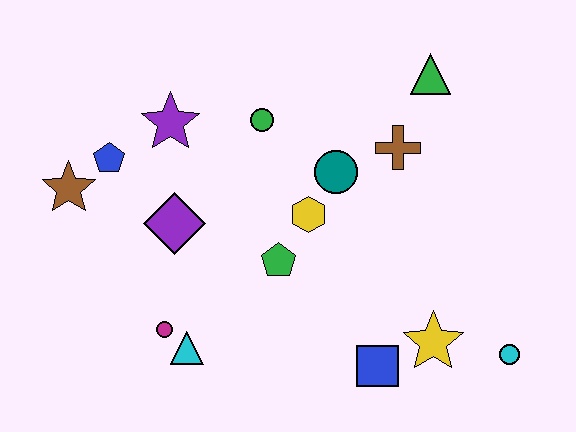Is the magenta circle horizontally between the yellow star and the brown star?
Yes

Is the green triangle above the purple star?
Yes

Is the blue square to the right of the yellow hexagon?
Yes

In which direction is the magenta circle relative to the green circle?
The magenta circle is below the green circle.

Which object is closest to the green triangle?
The brown cross is closest to the green triangle.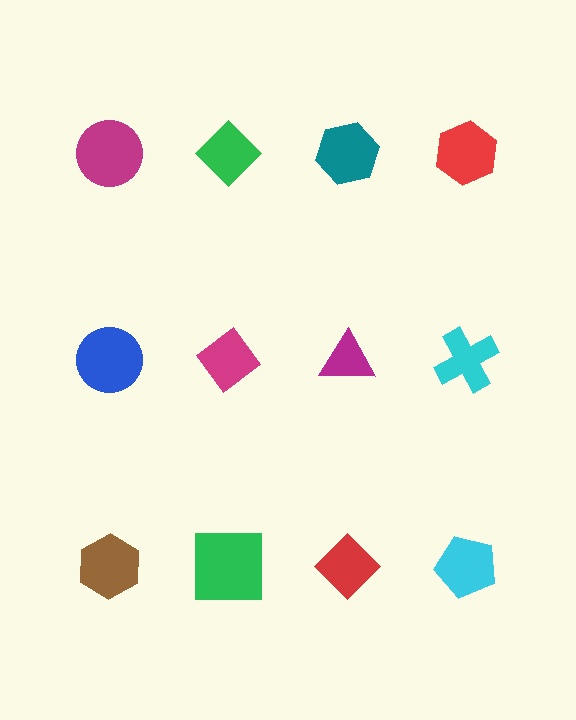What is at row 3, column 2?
A green square.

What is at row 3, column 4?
A cyan pentagon.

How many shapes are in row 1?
4 shapes.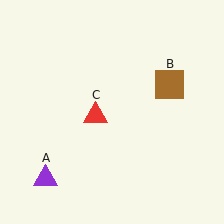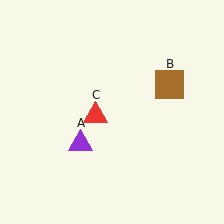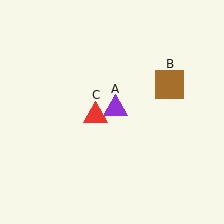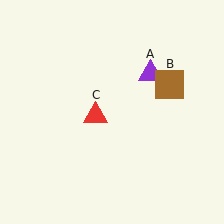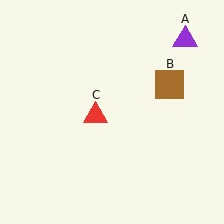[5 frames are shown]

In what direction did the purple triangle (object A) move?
The purple triangle (object A) moved up and to the right.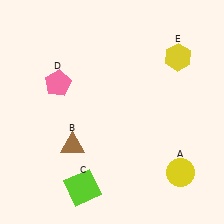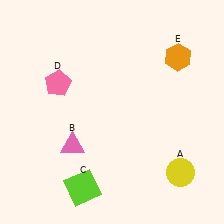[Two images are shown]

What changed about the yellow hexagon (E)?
In Image 1, E is yellow. In Image 2, it changed to orange.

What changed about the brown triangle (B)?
In Image 1, B is brown. In Image 2, it changed to pink.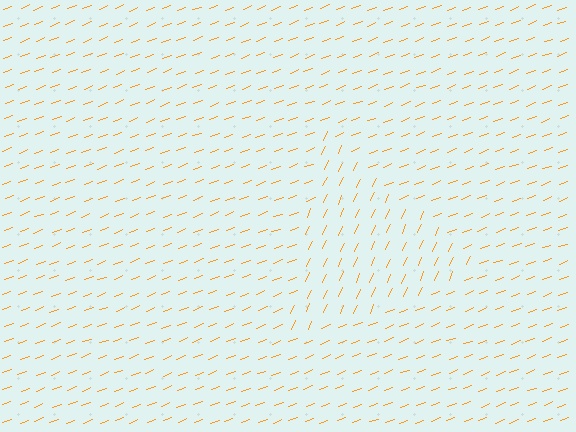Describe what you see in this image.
The image is filled with small orange line segments. A triangle region in the image has lines oriented differently from the surrounding lines, creating a visible texture boundary.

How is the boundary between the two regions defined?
The boundary is defined purely by a change in line orientation (approximately 45 degrees difference). All lines are the same color and thickness.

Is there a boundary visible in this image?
Yes, there is a texture boundary formed by a change in line orientation.